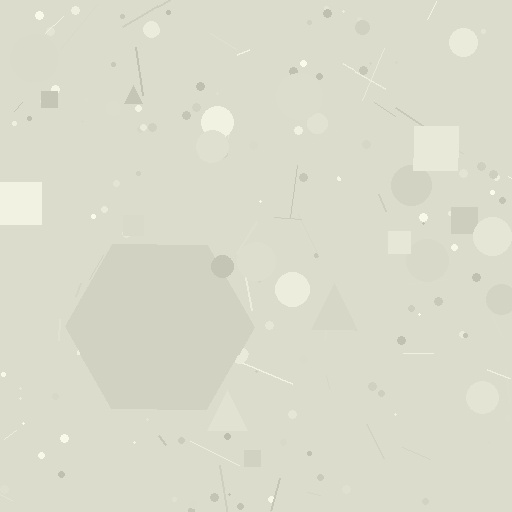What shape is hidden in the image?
A hexagon is hidden in the image.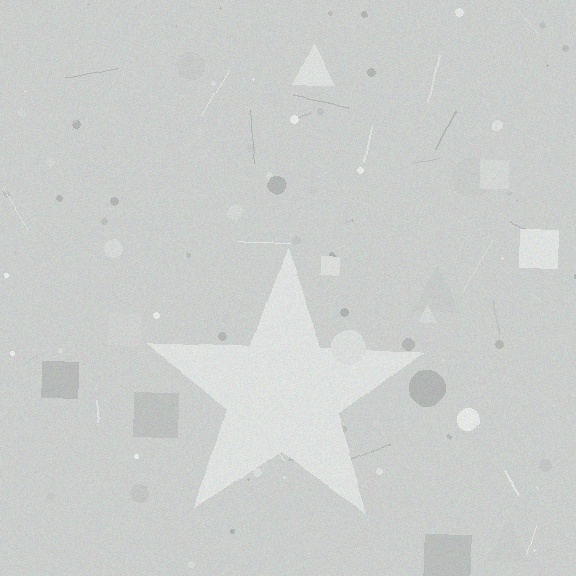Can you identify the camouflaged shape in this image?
The camouflaged shape is a star.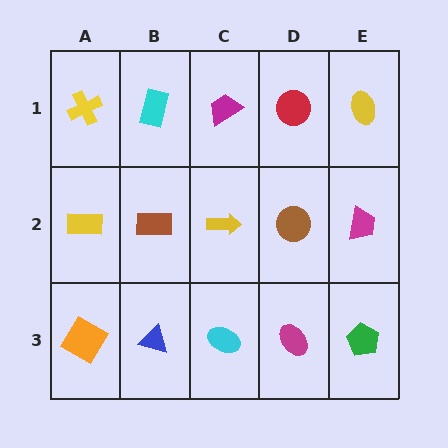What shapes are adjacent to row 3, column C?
A yellow arrow (row 2, column C), a blue triangle (row 3, column B), a magenta ellipse (row 3, column D).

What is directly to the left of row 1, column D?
A magenta trapezoid.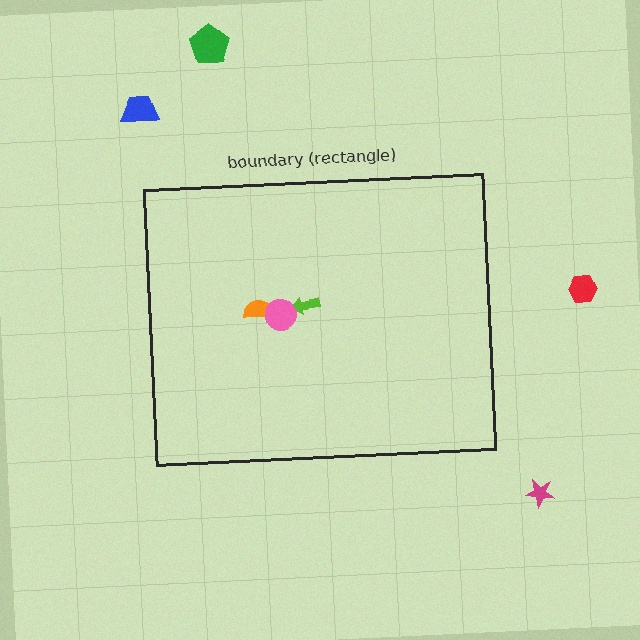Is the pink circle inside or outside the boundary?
Inside.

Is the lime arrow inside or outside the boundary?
Inside.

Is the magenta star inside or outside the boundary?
Outside.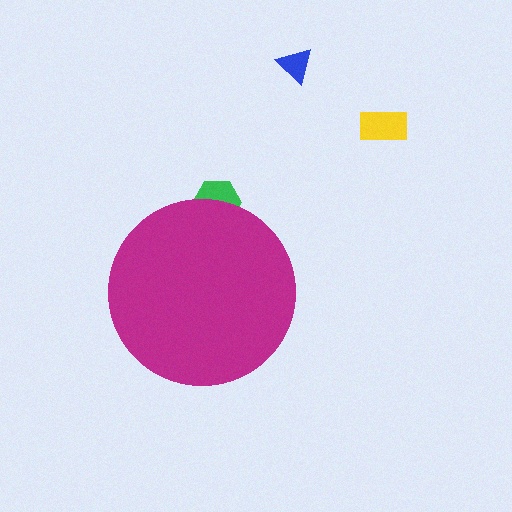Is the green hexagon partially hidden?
Yes, the green hexagon is partially hidden behind the magenta circle.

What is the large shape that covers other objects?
A magenta circle.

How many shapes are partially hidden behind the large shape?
1 shape is partially hidden.